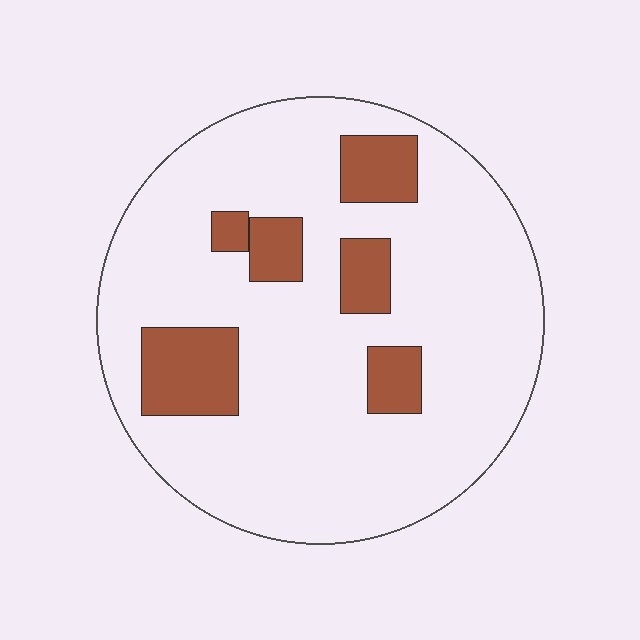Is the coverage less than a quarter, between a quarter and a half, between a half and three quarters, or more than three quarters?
Less than a quarter.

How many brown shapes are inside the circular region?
6.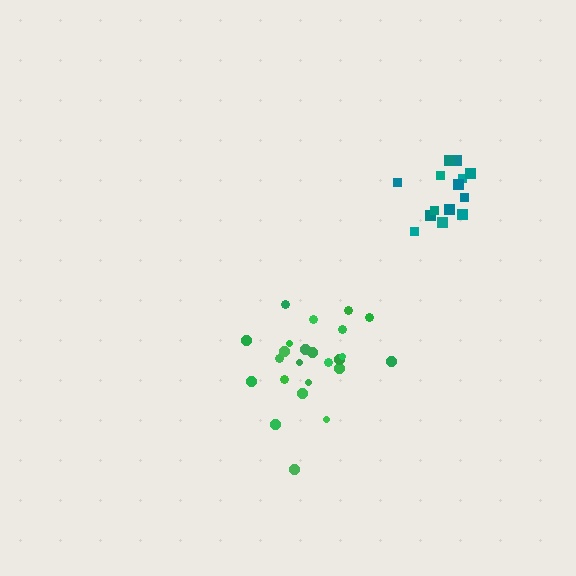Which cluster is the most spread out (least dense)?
Teal.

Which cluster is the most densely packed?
Green.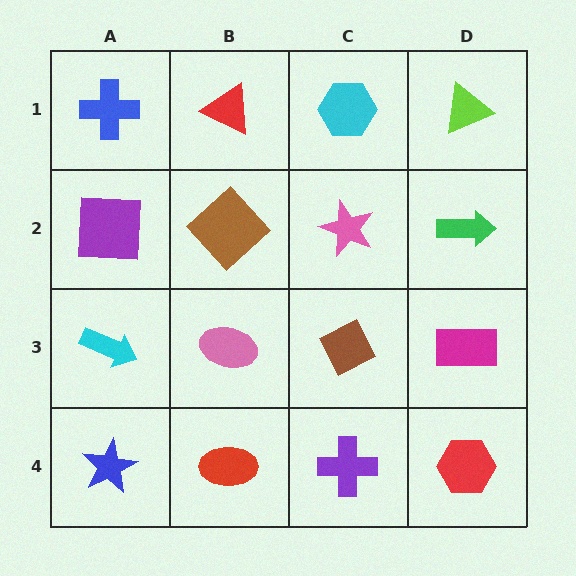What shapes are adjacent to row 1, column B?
A brown diamond (row 2, column B), a blue cross (row 1, column A), a cyan hexagon (row 1, column C).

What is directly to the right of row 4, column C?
A red hexagon.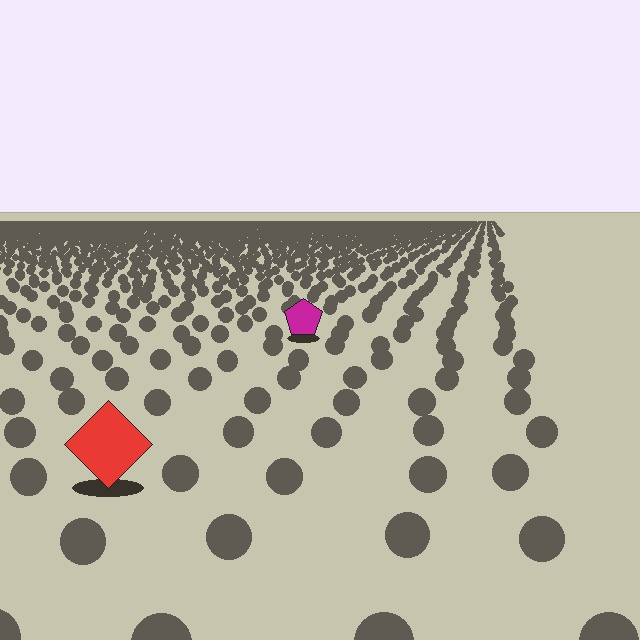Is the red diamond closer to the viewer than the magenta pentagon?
Yes. The red diamond is closer — you can tell from the texture gradient: the ground texture is coarser near it.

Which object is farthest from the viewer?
The magenta pentagon is farthest from the viewer. It appears smaller and the ground texture around it is denser.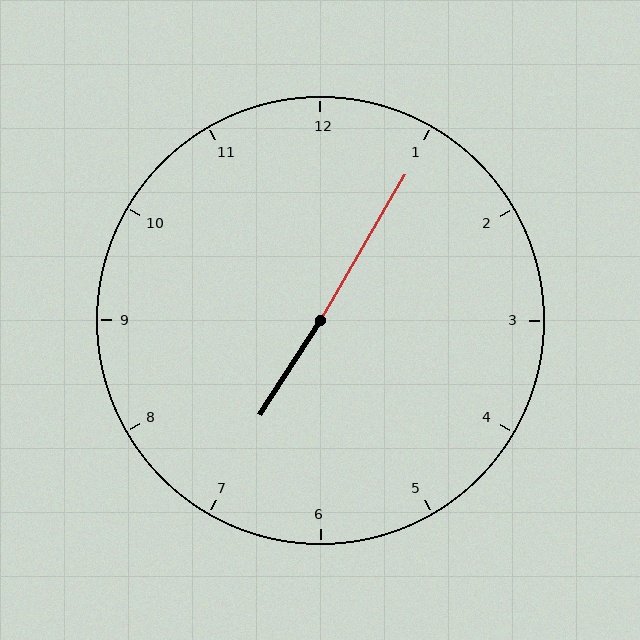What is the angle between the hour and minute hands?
Approximately 178 degrees.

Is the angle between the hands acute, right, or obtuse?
It is obtuse.